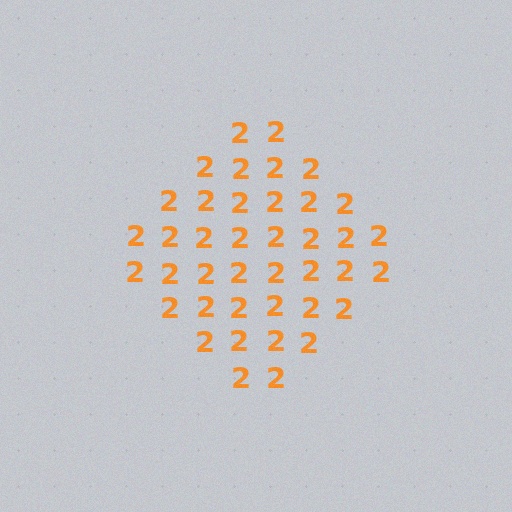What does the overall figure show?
The overall figure shows a diamond.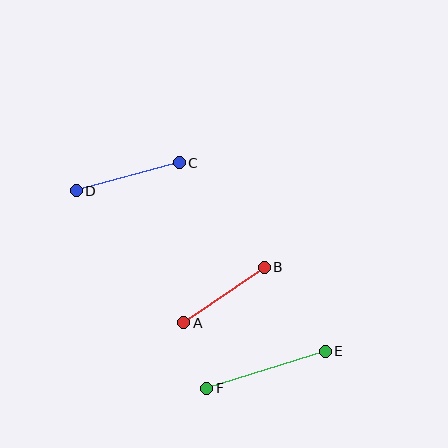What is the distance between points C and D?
The distance is approximately 106 pixels.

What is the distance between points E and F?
The distance is approximately 124 pixels.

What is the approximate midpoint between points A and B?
The midpoint is at approximately (224, 295) pixels.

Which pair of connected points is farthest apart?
Points E and F are farthest apart.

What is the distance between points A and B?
The distance is approximately 98 pixels.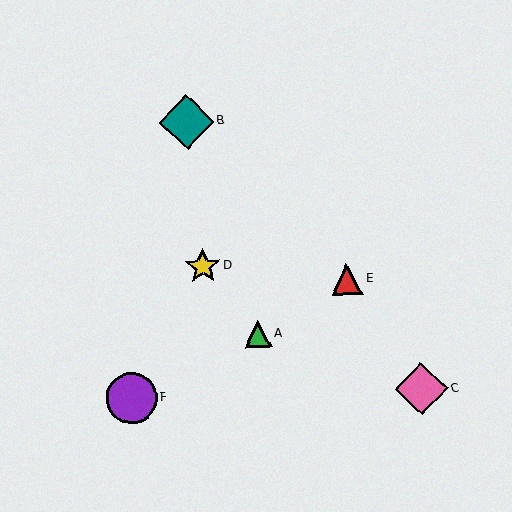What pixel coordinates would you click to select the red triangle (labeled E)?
Click at (347, 280) to select the red triangle E.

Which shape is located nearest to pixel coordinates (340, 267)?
The red triangle (labeled E) at (347, 280) is nearest to that location.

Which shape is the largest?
The teal diamond (labeled B) is the largest.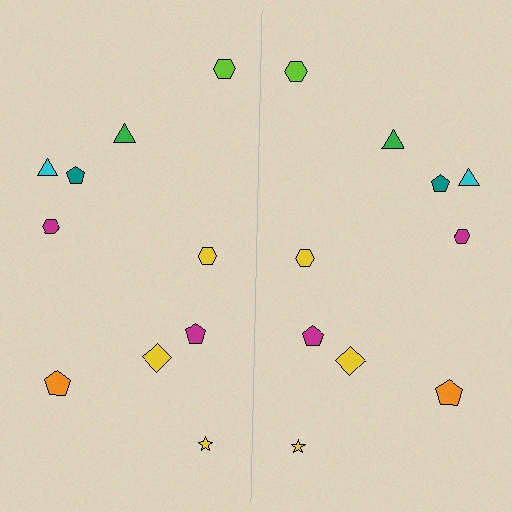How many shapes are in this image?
There are 20 shapes in this image.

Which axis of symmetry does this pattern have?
The pattern has a vertical axis of symmetry running through the center of the image.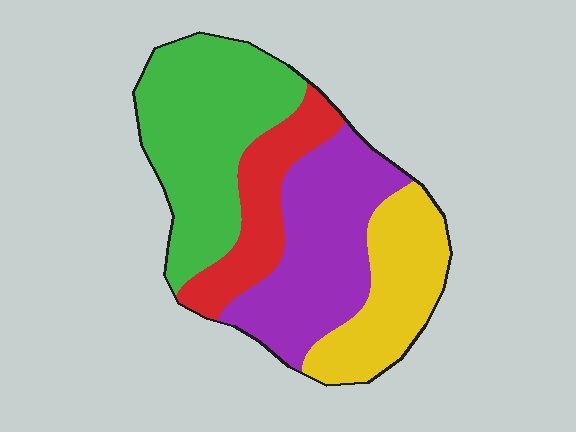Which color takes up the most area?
Green, at roughly 35%.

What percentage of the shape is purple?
Purple covers 29% of the shape.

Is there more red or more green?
Green.